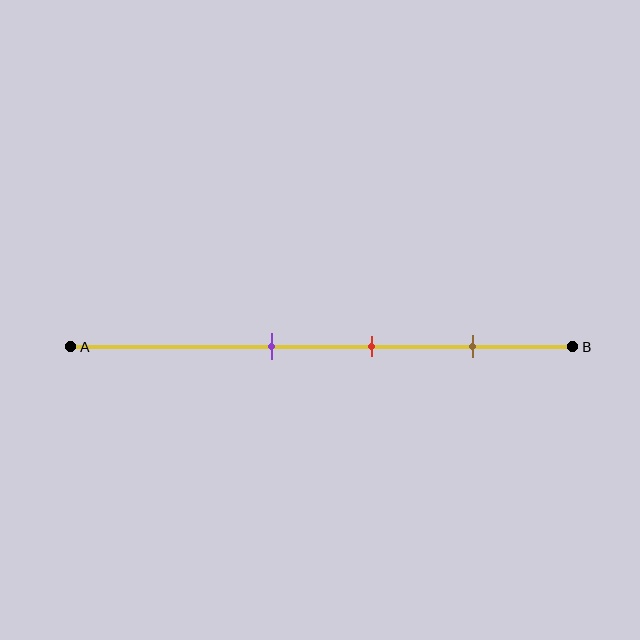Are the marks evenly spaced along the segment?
Yes, the marks are approximately evenly spaced.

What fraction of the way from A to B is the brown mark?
The brown mark is approximately 80% (0.8) of the way from A to B.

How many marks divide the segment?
There are 3 marks dividing the segment.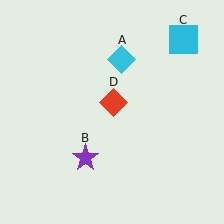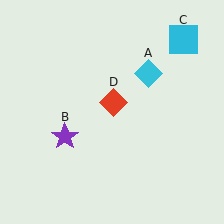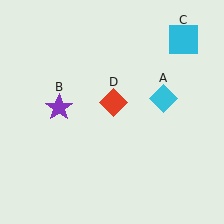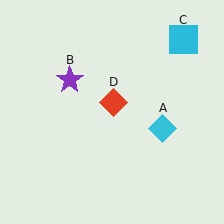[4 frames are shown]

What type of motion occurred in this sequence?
The cyan diamond (object A), purple star (object B) rotated clockwise around the center of the scene.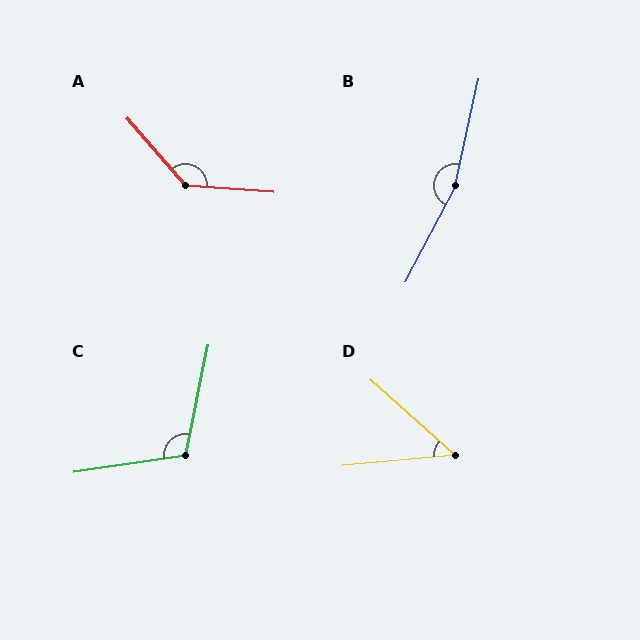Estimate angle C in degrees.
Approximately 110 degrees.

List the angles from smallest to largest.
D (47°), C (110°), A (135°), B (165°).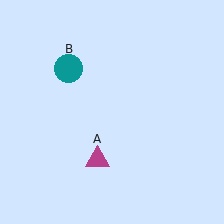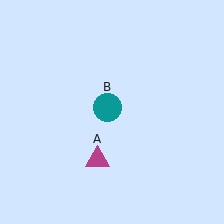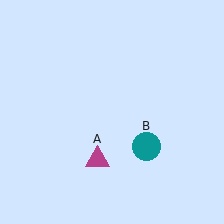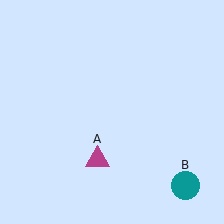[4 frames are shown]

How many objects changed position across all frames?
1 object changed position: teal circle (object B).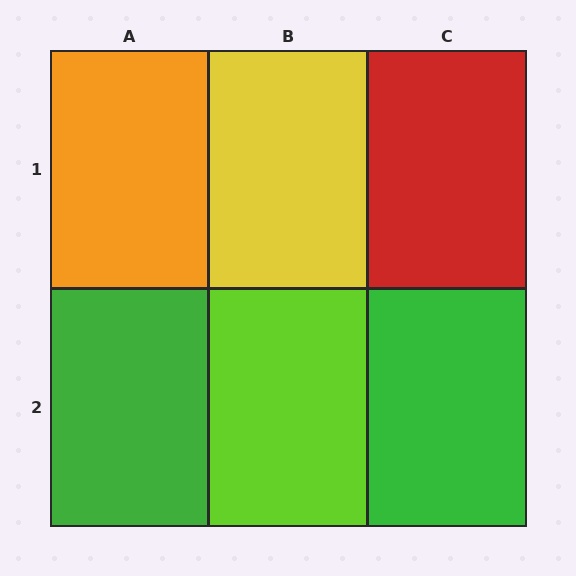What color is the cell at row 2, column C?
Green.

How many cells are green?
2 cells are green.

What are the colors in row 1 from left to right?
Orange, yellow, red.